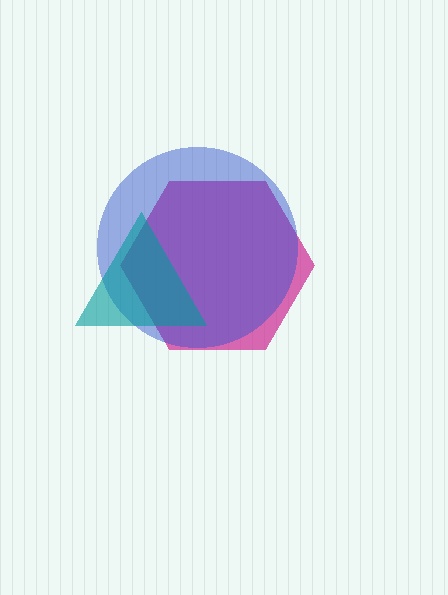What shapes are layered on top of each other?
The layered shapes are: a magenta hexagon, a blue circle, a teal triangle.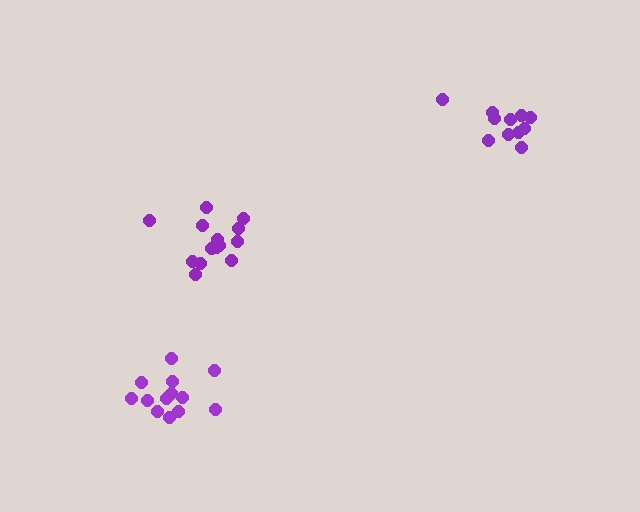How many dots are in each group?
Group 1: 14 dots, Group 2: 11 dots, Group 3: 13 dots (38 total).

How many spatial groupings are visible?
There are 3 spatial groupings.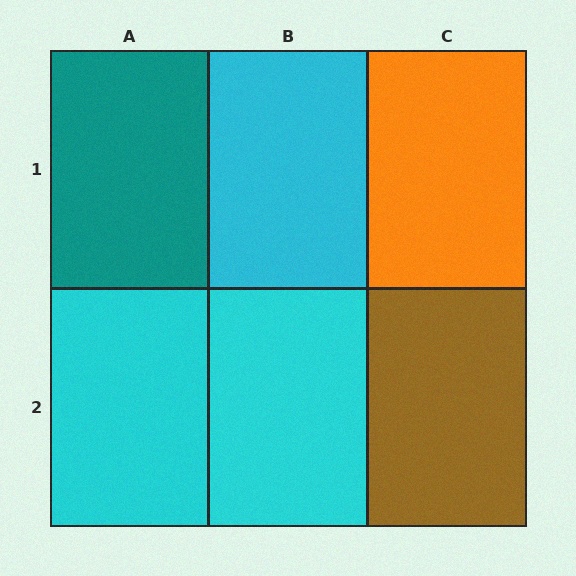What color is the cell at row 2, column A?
Cyan.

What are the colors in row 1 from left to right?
Teal, cyan, orange.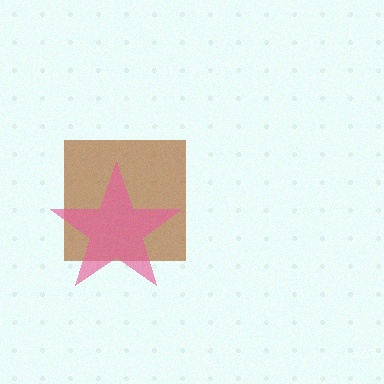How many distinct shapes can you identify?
There are 2 distinct shapes: a brown square, a pink star.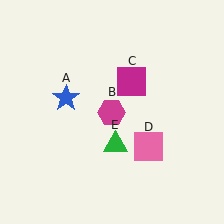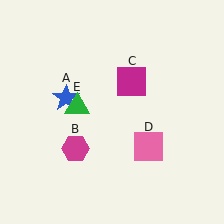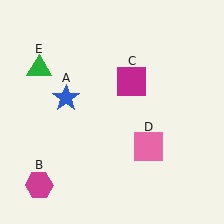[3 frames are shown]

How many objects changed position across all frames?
2 objects changed position: magenta hexagon (object B), green triangle (object E).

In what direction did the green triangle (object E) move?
The green triangle (object E) moved up and to the left.